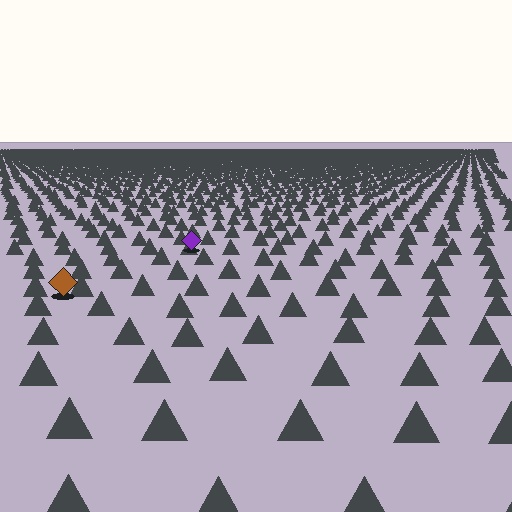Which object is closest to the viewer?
The brown diamond is closest. The texture marks near it are larger and more spread out.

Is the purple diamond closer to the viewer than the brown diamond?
No. The brown diamond is closer — you can tell from the texture gradient: the ground texture is coarser near it.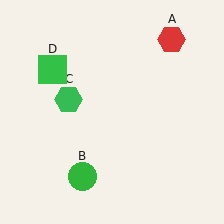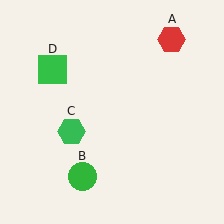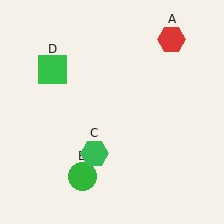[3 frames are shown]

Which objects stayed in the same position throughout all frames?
Red hexagon (object A) and green circle (object B) and green square (object D) remained stationary.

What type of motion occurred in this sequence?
The green hexagon (object C) rotated counterclockwise around the center of the scene.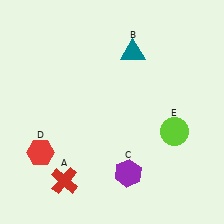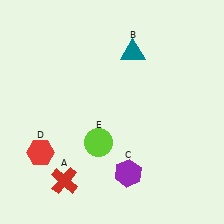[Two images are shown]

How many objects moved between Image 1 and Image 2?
1 object moved between the two images.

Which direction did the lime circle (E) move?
The lime circle (E) moved left.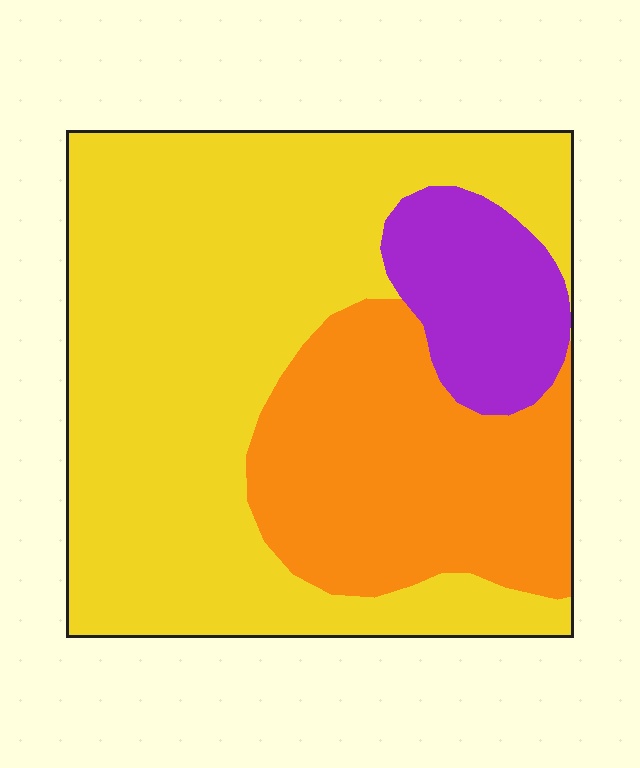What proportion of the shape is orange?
Orange takes up about one quarter (1/4) of the shape.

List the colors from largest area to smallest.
From largest to smallest: yellow, orange, purple.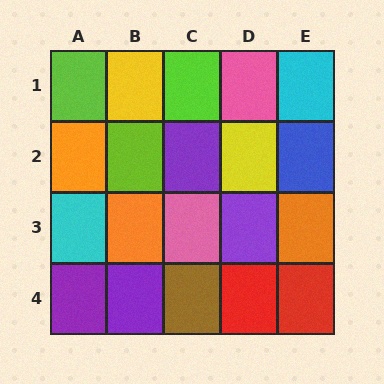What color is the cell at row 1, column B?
Yellow.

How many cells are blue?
1 cell is blue.